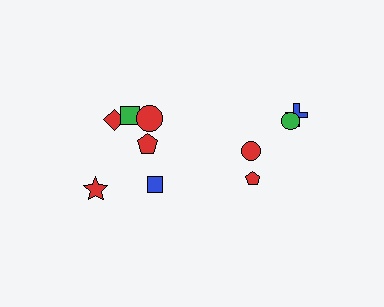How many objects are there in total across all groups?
There are 10 objects.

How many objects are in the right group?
There are 4 objects.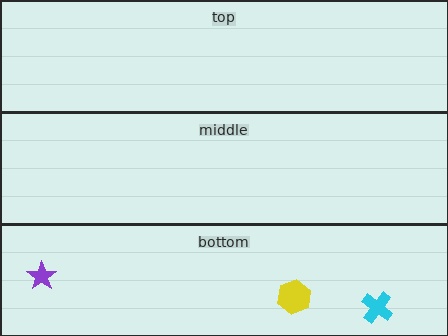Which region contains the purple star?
The bottom region.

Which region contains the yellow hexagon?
The bottom region.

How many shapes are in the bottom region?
3.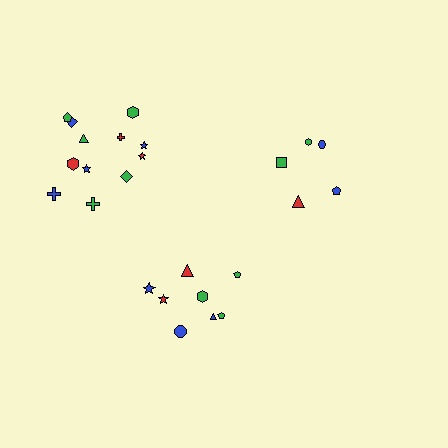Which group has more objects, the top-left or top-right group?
The top-left group.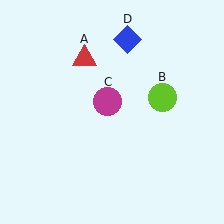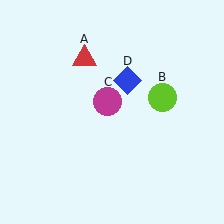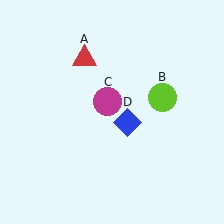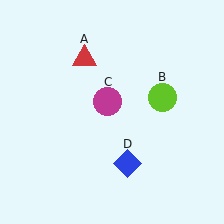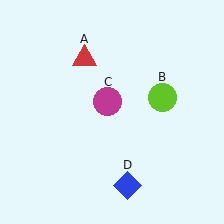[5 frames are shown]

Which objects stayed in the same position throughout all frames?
Red triangle (object A) and lime circle (object B) and magenta circle (object C) remained stationary.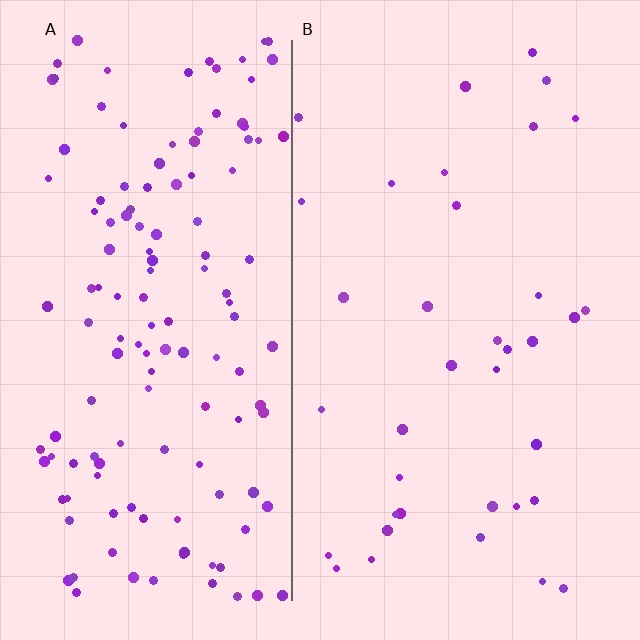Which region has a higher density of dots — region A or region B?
A (the left).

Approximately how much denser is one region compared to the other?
Approximately 3.8× — region A over region B.